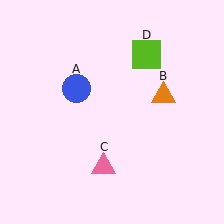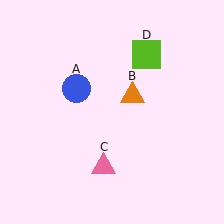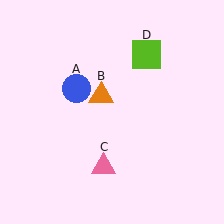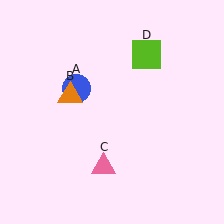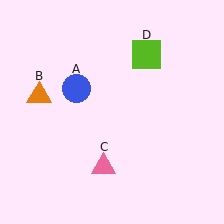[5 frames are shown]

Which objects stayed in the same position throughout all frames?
Blue circle (object A) and pink triangle (object C) and lime square (object D) remained stationary.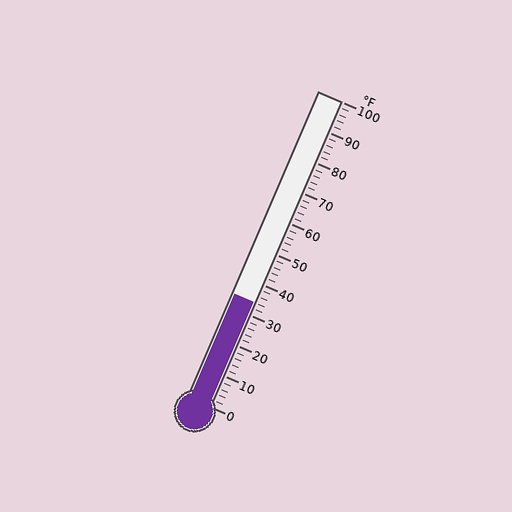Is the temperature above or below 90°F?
The temperature is below 90°F.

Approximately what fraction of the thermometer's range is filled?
The thermometer is filled to approximately 35% of its range.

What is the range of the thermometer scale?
The thermometer scale ranges from 0°F to 100°F.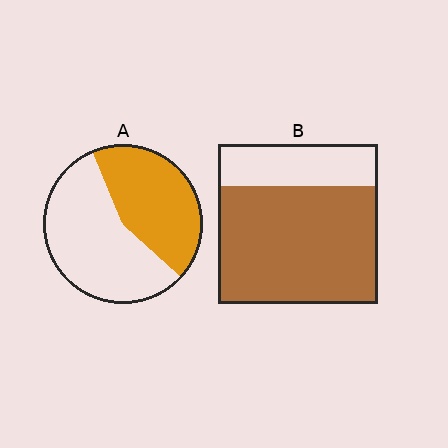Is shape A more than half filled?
No.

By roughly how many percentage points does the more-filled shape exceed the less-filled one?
By roughly 30 percentage points (B over A).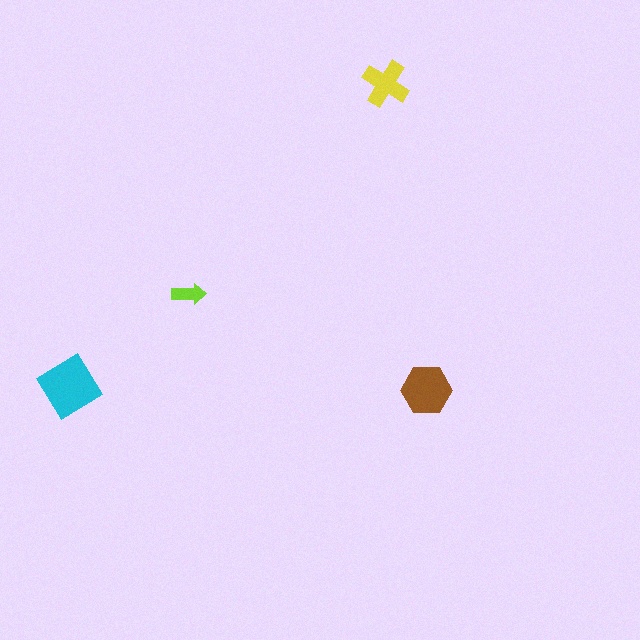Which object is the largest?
The cyan diamond.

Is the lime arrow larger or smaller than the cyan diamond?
Smaller.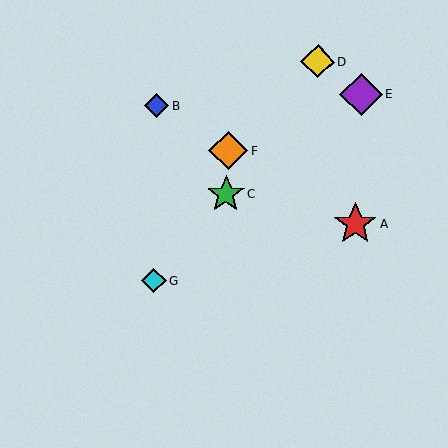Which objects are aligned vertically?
Objects B, G are aligned vertically.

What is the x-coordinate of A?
Object A is at x≈355.